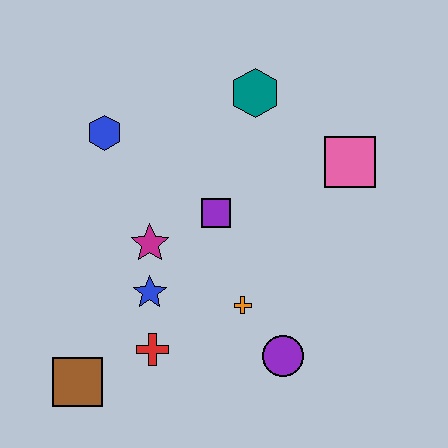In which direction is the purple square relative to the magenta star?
The purple square is to the right of the magenta star.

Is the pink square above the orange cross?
Yes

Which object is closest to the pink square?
The teal hexagon is closest to the pink square.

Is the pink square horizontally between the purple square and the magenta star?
No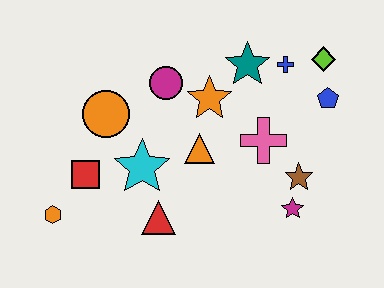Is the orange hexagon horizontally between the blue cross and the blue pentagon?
No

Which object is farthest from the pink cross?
The orange hexagon is farthest from the pink cross.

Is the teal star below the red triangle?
No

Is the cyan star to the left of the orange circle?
No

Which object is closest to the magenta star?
The brown star is closest to the magenta star.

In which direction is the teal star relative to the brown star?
The teal star is above the brown star.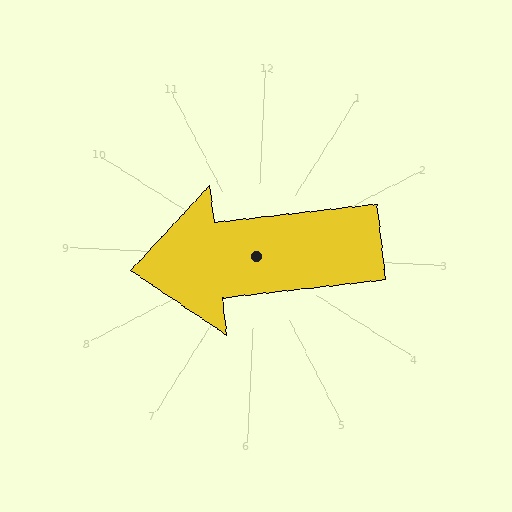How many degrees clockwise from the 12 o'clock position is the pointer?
Approximately 261 degrees.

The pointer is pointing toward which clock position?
Roughly 9 o'clock.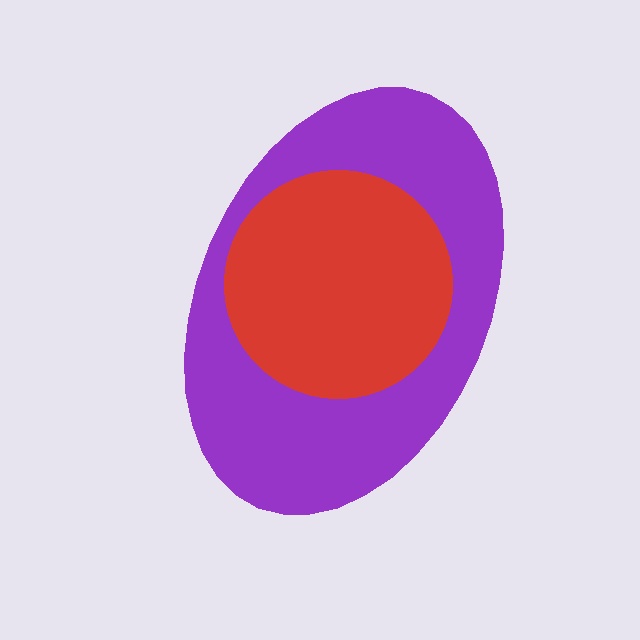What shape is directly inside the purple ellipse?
The red circle.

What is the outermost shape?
The purple ellipse.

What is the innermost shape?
The red circle.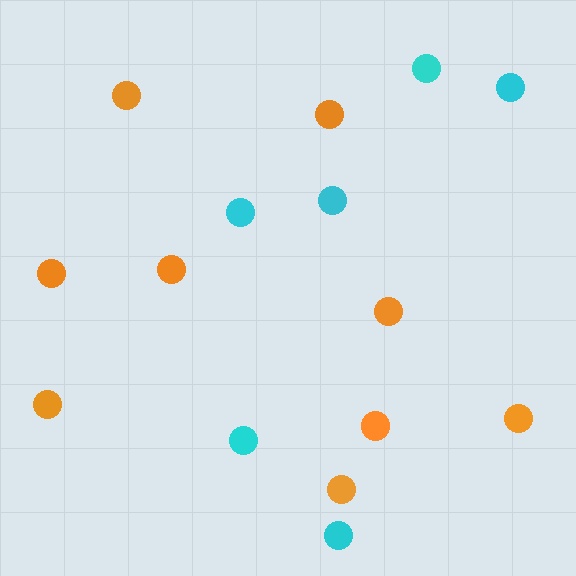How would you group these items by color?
There are 2 groups: one group of cyan circles (6) and one group of orange circles (9).